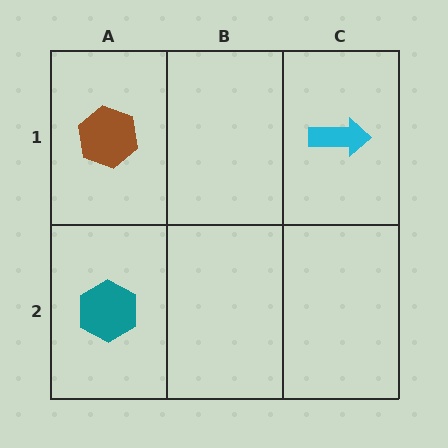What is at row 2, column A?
A teal hexagon.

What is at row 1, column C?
A cyan arrow.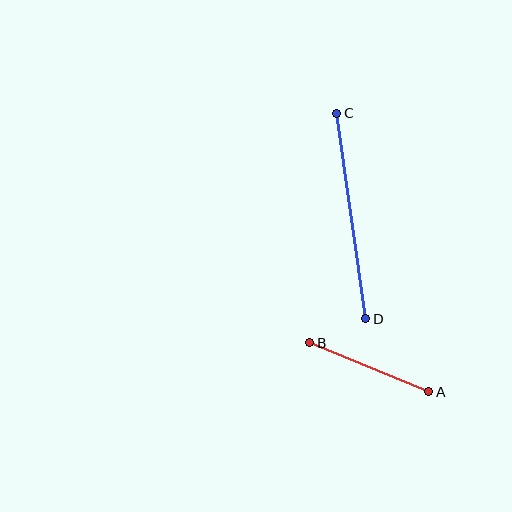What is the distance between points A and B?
The distance is approximately 129 pixels.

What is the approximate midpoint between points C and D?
The midpoint is at approximately (351, 216) pixels.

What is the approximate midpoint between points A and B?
The midpoint is at approximately (369, 367) pixels.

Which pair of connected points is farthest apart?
Points C and D are farthest apart.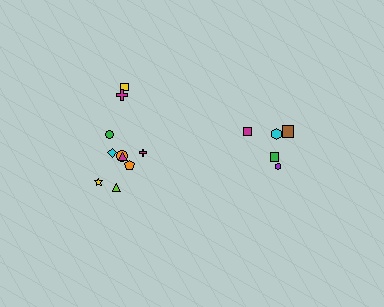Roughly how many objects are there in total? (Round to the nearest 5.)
Roughly 15 objects in total.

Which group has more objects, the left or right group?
The left group.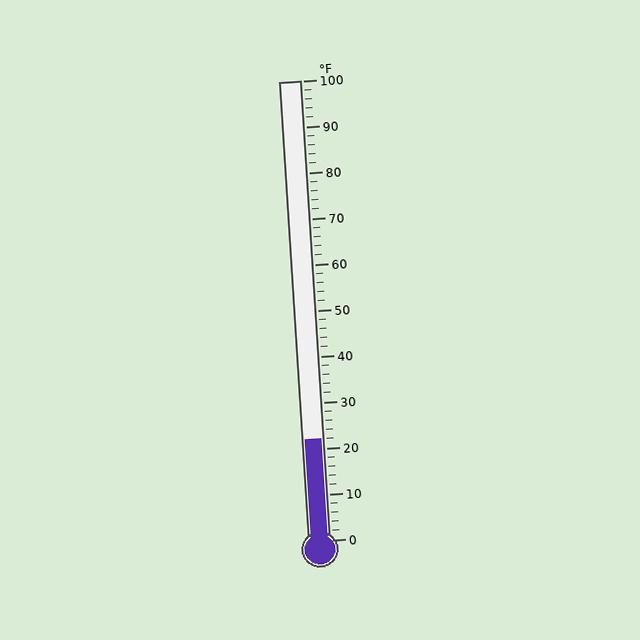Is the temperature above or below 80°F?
The temperature is below 80°F.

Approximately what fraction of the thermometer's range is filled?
The thermometer is filled to approximately 20% of its range.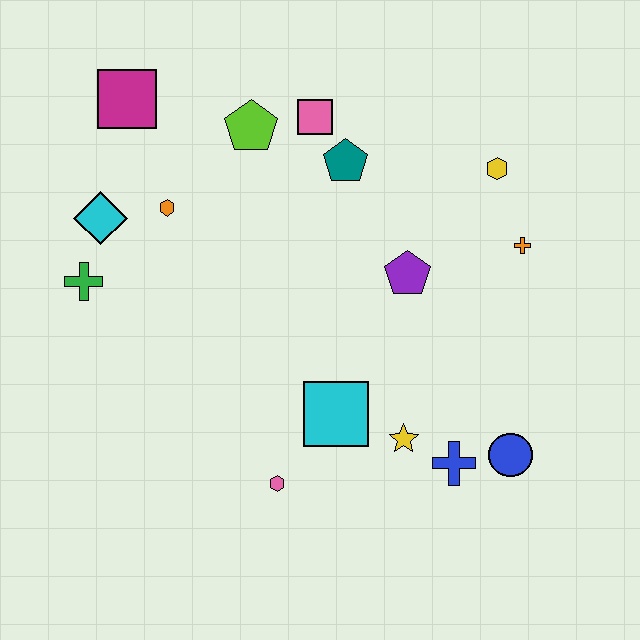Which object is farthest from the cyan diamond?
The blue circle is farthest from the cyan diamond.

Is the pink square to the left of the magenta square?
No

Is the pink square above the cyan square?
Yes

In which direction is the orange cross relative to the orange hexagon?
The orange cross is to the right of the orange hexagon.